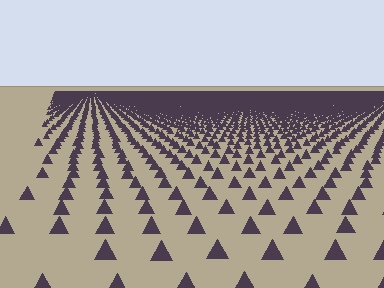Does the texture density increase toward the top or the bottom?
Density increases toward the top.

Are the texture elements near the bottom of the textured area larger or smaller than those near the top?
Larger. Near the bottom, elements are closer to the viewer and appear at a bigger on-screen size.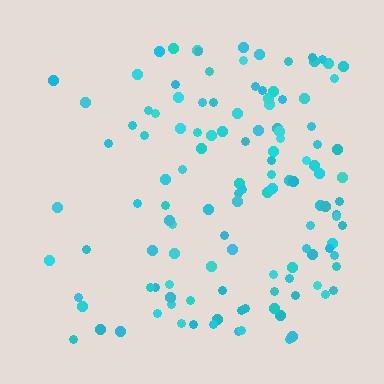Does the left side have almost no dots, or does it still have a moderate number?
Still a moderate number, just noticeably fewer than the right.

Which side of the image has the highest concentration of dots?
The right.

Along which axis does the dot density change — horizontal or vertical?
Horizontal.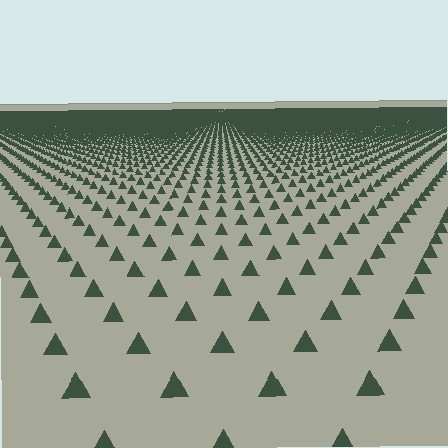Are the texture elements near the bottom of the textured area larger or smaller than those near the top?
Larger. Near the bottom, elements are closer to the viewer and appear at a bigger on-screen size.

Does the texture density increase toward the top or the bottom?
Density increases toward the top.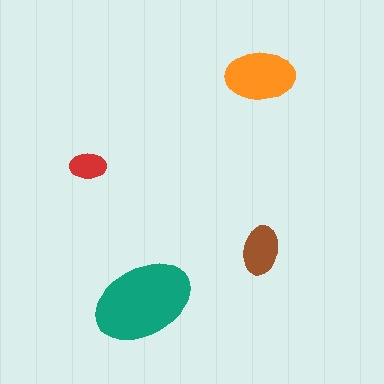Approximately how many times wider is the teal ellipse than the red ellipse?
About 2.5 times wider.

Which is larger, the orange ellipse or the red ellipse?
The orange one.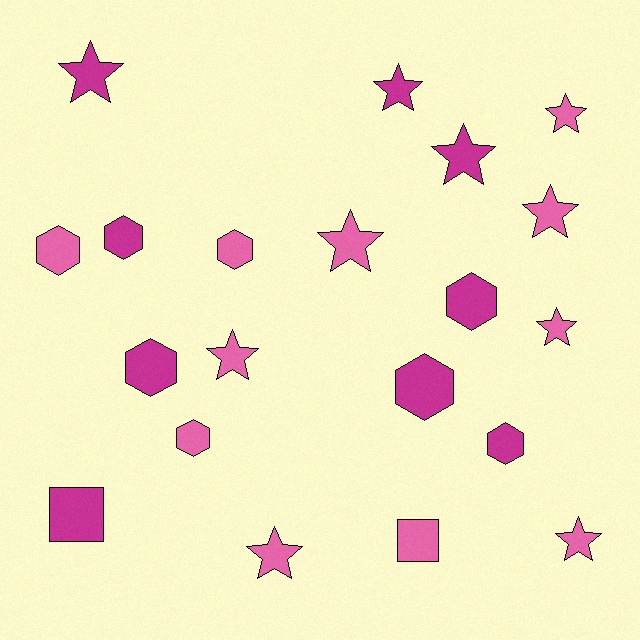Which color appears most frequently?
Pink, with 11 objects.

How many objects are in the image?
There are 20 objects.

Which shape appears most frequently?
Star, with 10 objects.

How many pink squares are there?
There is 1 pink square.